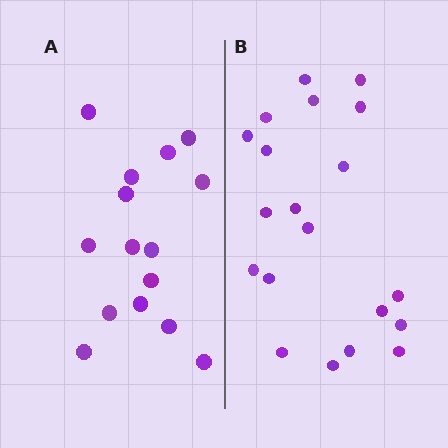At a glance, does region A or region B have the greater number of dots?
Region B (the right region) has more dots.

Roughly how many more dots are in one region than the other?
Region B has about 5 more dots than region A.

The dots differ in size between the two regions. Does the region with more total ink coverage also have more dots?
No. Region A has more total ink coverage because its dots are larger, but region B actually contains more individual dots. Total area can be misleading — the number of items is what matters here.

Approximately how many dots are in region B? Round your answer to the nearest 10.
About 20 dots.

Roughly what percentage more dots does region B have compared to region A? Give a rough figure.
About 35% more.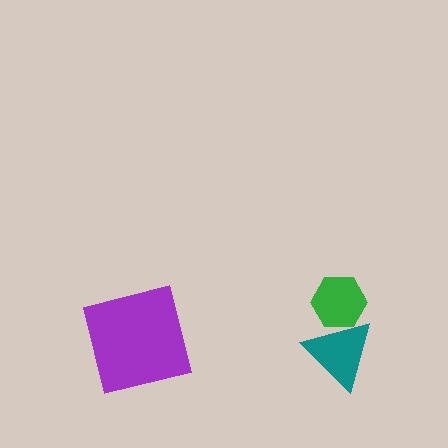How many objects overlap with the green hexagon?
1 object overlaps with the green hexagon.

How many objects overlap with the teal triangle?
1 object overlaps with the teal triangle.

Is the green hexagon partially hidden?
Yes, it is partially covered by another shape.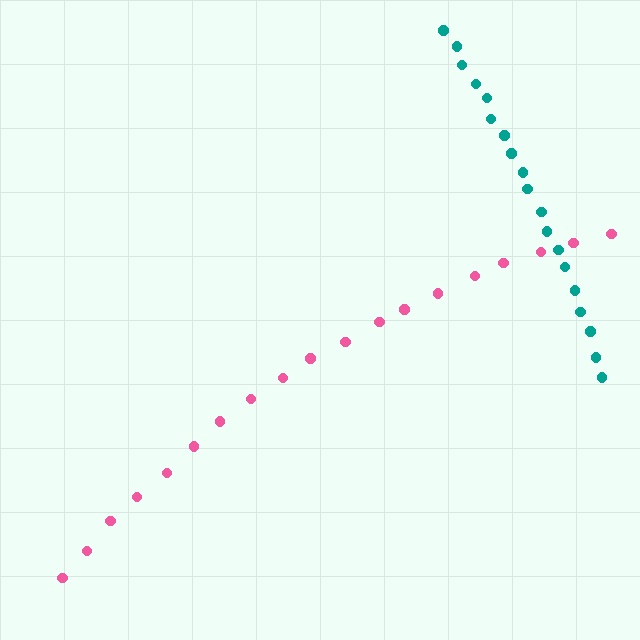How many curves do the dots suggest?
There are 2 distinct paths.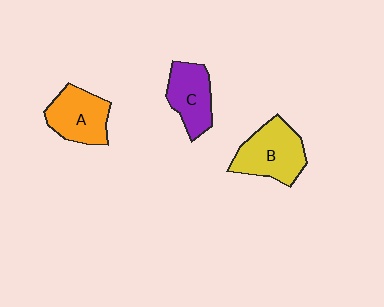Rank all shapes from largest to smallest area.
From largest to smallest: B (yellow), A (orange), C (purple).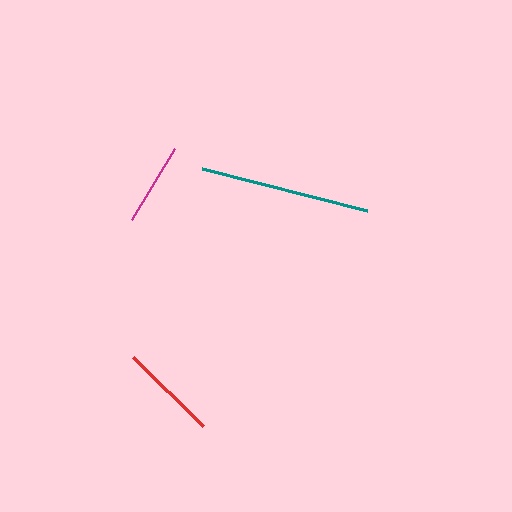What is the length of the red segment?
The red segment is approximately 98 pixels long.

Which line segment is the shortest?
The magenta line is the shortest at approximately 83 pixels.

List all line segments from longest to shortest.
From longest to shortest: teal, red, magenta.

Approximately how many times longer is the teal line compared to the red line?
The teal line is approximately 1.7 times the length of the red line.